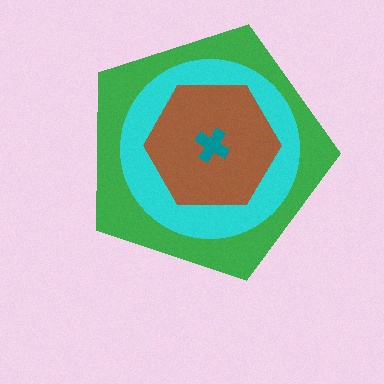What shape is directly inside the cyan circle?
The brown hexagon.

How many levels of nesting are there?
4.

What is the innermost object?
The teal cross.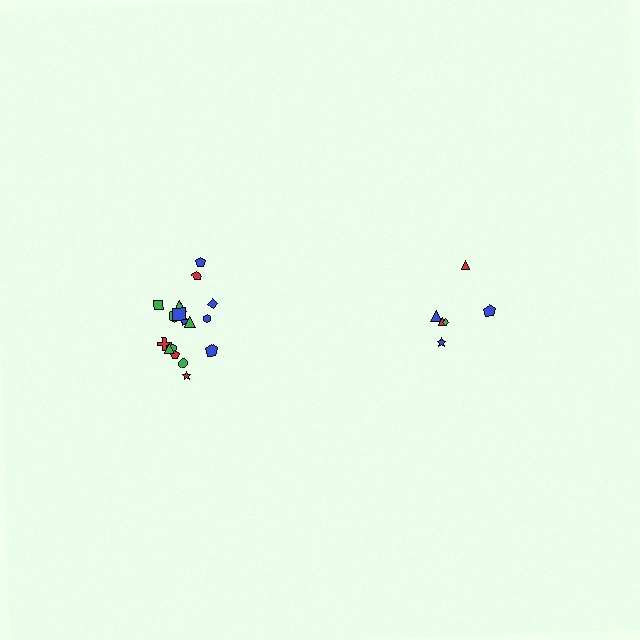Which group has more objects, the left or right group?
The left group.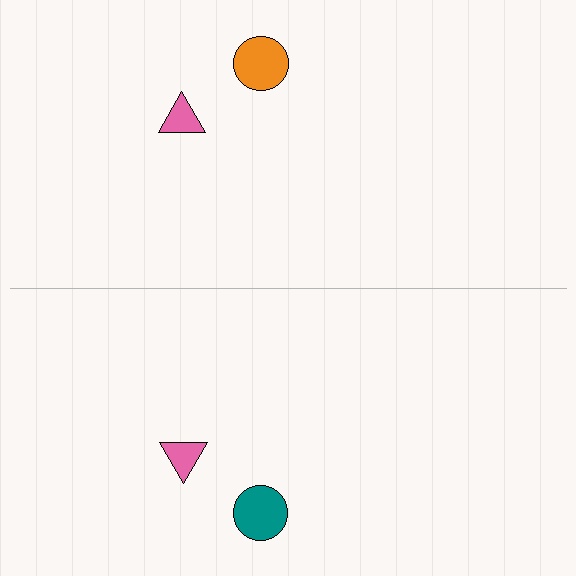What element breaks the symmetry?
The teal circle on the bottom side breaks the symmetry — its mirror counterpart is orange.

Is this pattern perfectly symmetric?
No, the pattern is not perfectly symmetric. The teal circle on the bottom side breaks the symmetry — its mirror counterpart is orange.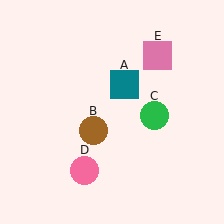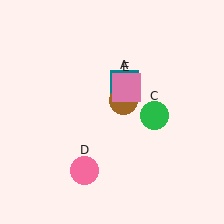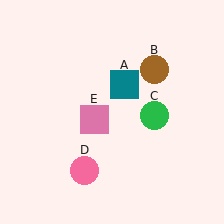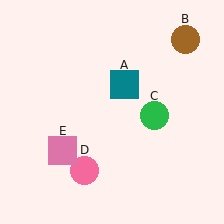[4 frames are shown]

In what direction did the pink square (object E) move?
The pink square (object E) moved down and to the left.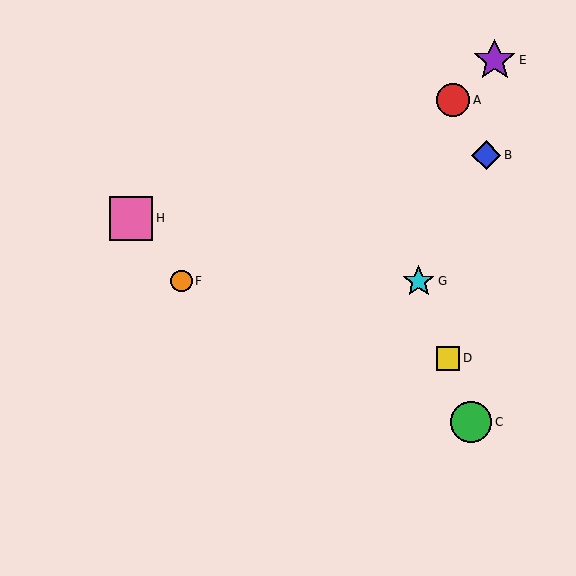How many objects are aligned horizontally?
2 objects (F, G) are aligned horizontally.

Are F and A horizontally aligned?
No, F is at y≈281 and A is at y≈100.